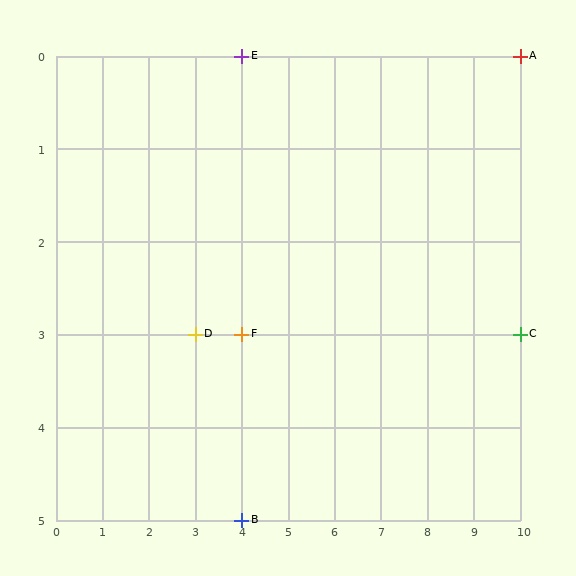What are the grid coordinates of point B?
Point B is at grid coordinates (4, 5).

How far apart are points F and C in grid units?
Points F and C are 6 columns apart.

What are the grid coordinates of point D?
Point D is at grid coordinates (3, 3).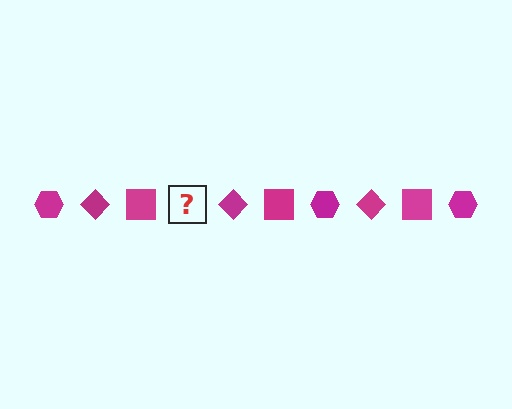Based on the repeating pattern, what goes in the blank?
The blank should be a magenta hexagon.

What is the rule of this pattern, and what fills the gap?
The rule is that the pattern cycles through hexagon, diamond, square shapes in magenta. The gap should be filled with a magenta hexagon.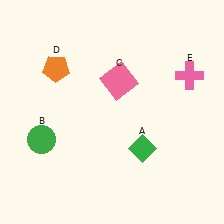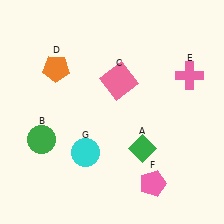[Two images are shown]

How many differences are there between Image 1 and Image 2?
There are 2 differences between the two images.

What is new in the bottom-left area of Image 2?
A cyan circle (G) was added in the bottom-left area of Image 2.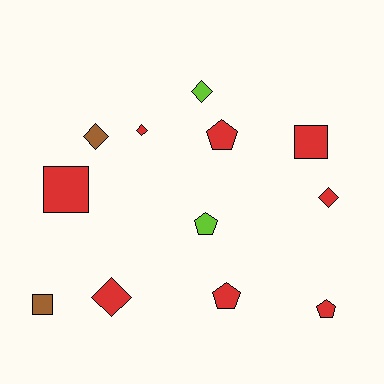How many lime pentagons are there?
There is 1 lime pentagon.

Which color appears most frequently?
Red, with 8 objects.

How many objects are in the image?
There are 12 objects.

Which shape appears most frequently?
Diamond, with 5 objects.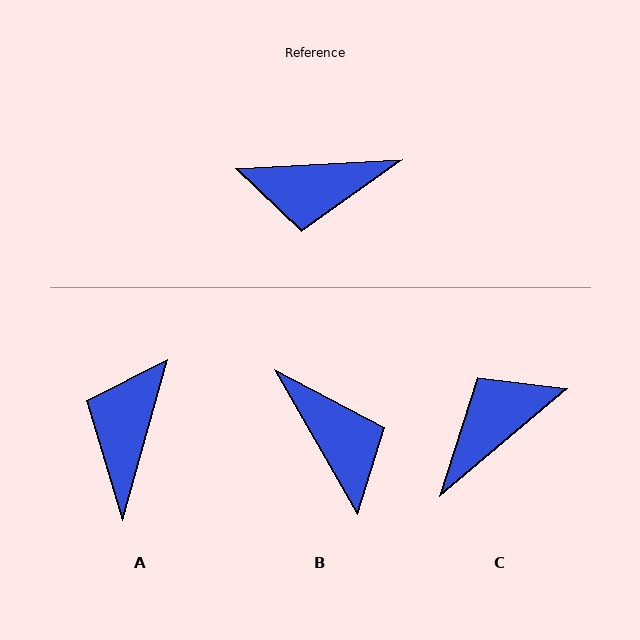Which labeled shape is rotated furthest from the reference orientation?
C, about 143 degrees away.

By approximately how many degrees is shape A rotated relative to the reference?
Approximately 109 degrees clockwise.